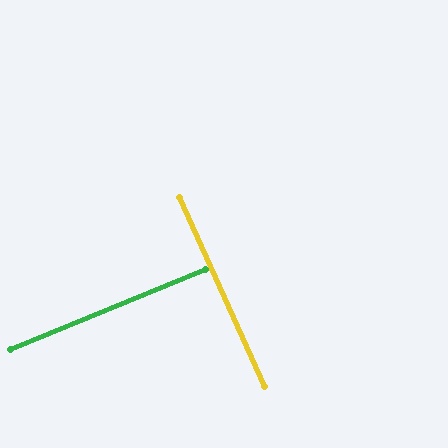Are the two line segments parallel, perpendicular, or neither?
Perpendicular — they meet at approximately 88°.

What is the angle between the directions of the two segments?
Approximately 88 degrees.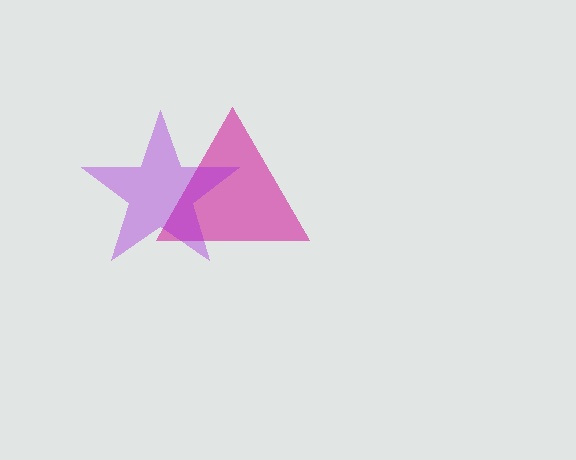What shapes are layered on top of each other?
The layered shapes are: a magenta triangle, a purple star.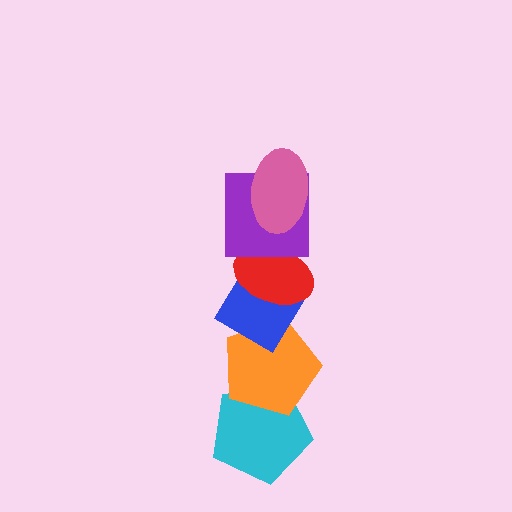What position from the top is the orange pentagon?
The orange pentagon is 5th from the top.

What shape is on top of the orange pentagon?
The blue diamond is on top of the orange pentagon.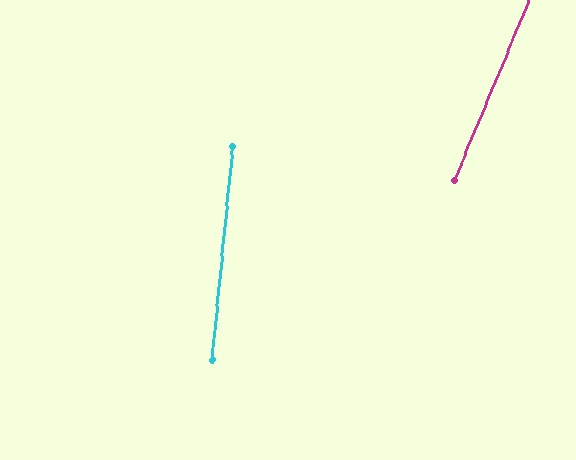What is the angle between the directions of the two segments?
Approximately 17 degrees.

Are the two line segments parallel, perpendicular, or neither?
Neither parallel nor perpendicular — they differ by about 17°.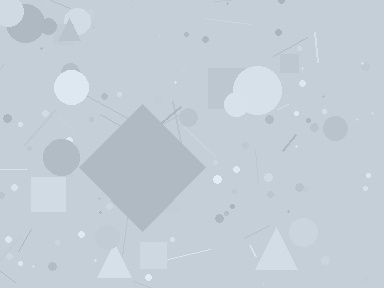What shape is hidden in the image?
A diamond is hidden in the image.